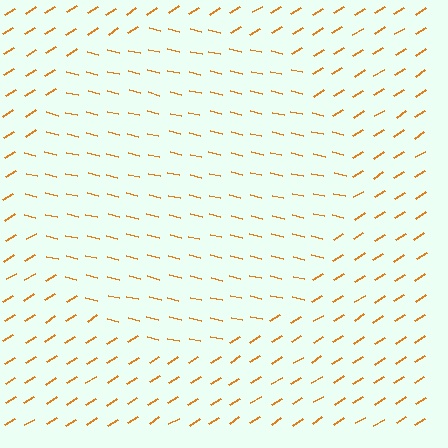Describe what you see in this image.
The image is filled with small orange line segments. A circle region in the image has lines oriented differently from the surrounding lines, creating a visible texture boundary.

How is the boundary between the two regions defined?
The boundary is defined purely by a change in line orientation (approximately 45 degrees difference). All lines are the same color and thickness.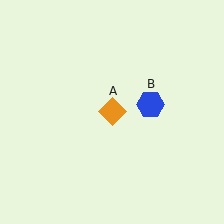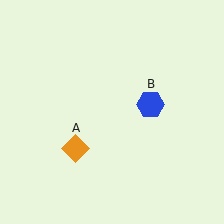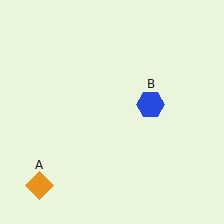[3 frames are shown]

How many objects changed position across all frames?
1 object changed position: orange diamond (object A).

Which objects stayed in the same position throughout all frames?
Blue hexagon (object B) remained stationary.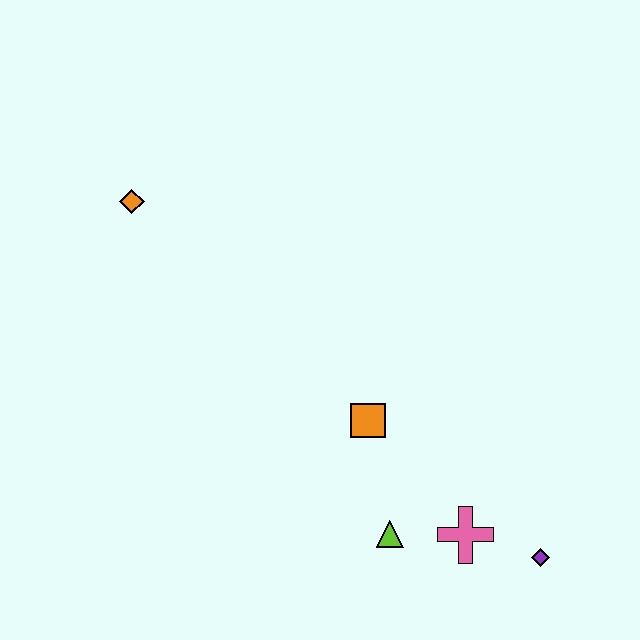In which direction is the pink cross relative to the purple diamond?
The pink cross is to the left of the purple diamond.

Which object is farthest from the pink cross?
The orange diamond is farthest from the pink cross.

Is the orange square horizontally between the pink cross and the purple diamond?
No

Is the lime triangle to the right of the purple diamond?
No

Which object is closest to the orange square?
The lime triangle is closest to the orange square.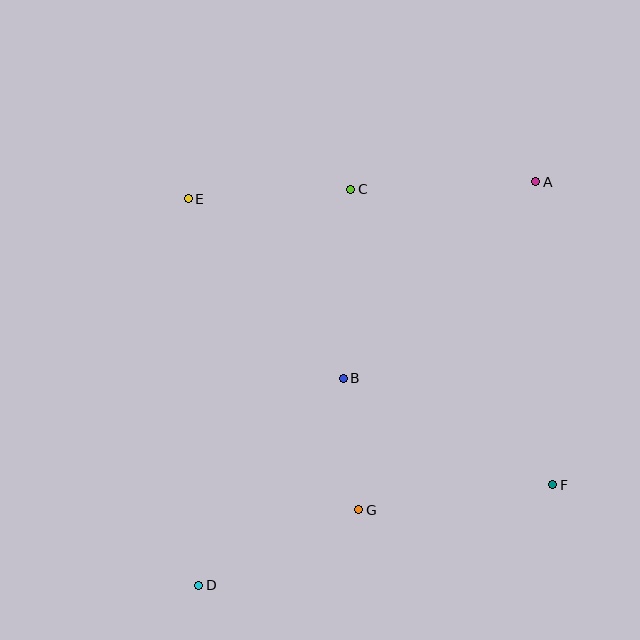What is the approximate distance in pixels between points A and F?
The distance between A and F is approximately 303 pixels.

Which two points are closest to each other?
Points B and G are closest to each other.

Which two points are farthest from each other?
Points A and D are farthest from each other.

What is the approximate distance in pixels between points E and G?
The distance between E and G is approximately 355 pixels.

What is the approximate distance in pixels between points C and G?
The distance between C and G is approximately 321 pixels.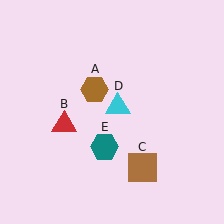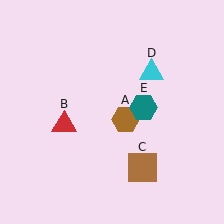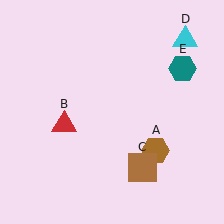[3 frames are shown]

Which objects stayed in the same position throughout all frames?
Red triangle (object B) and brown square (object C) remained stationary.